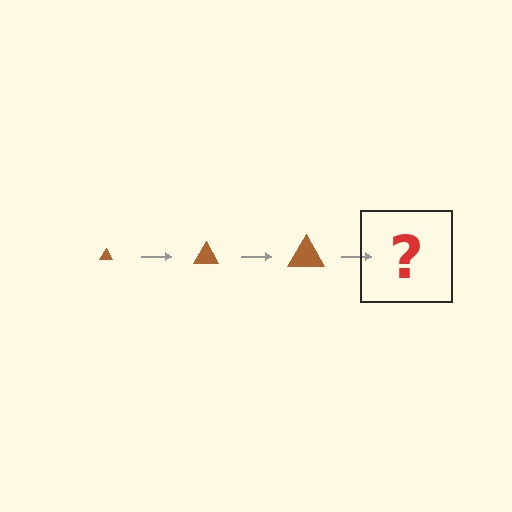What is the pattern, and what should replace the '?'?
The pattern is that the triangle gets progressively larger each step. The '?' should be a brown triangle, larger than the previous one.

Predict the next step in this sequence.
The next step is a brown triangle, larger than the previous one.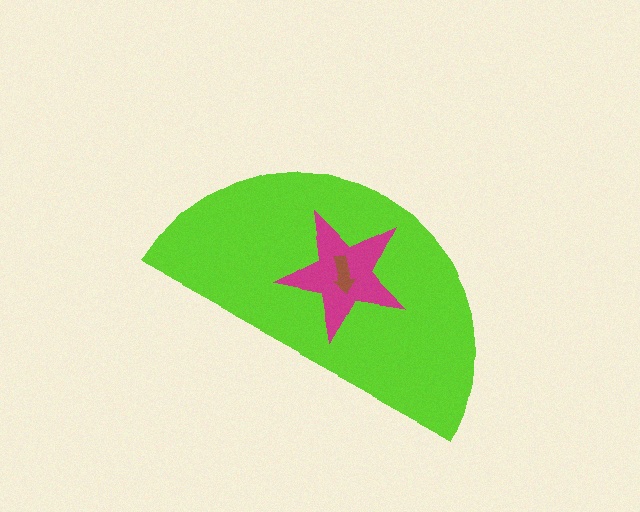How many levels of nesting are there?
3.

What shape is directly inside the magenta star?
The brown arrow.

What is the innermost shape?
The brown arrow.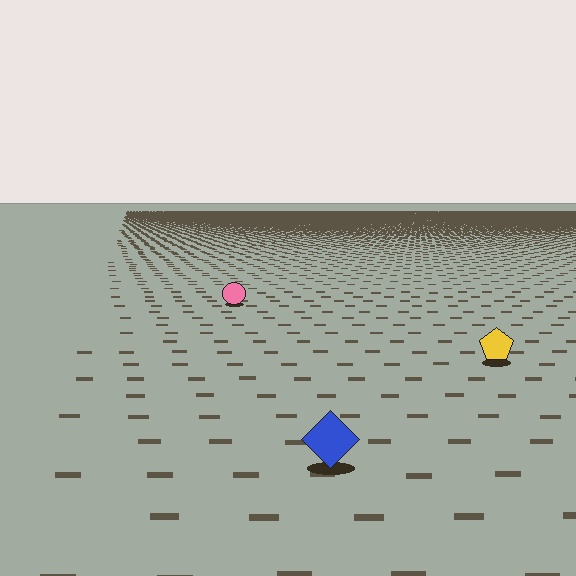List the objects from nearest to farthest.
From nearest to farthest: the blue diamond, the yellow pentagon, the pink circle.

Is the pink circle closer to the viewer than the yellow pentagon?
No. The yellow pentagon is closer — you can tell from the texture gradient: the ground texture is coarser near it.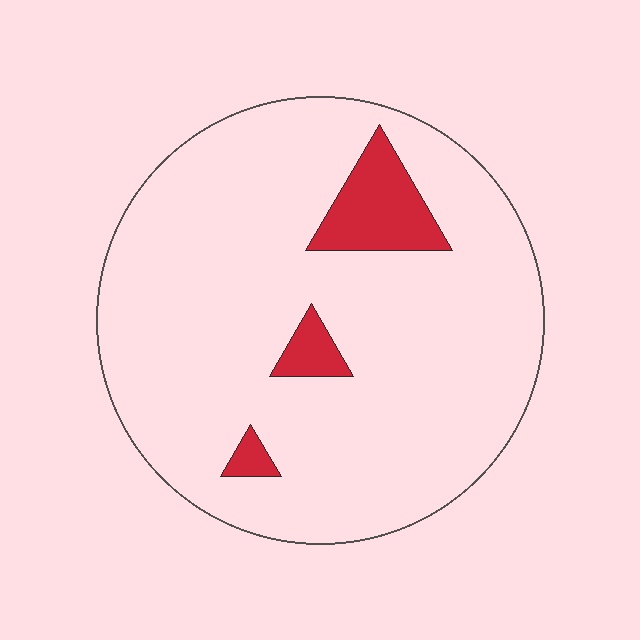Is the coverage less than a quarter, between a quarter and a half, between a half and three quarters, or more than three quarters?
Less than a quarter.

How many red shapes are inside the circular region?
3.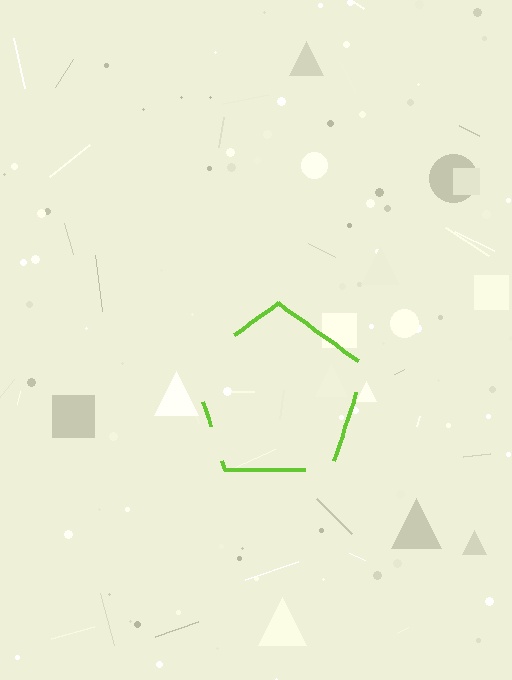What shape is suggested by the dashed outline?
The dashed outline suggests a pentagon.